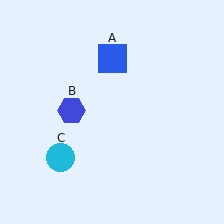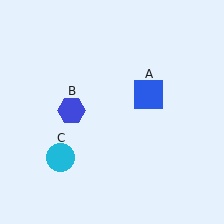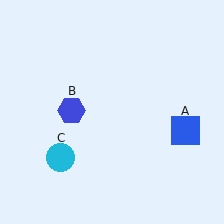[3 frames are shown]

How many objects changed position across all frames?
1 object changed position: blue square (object A).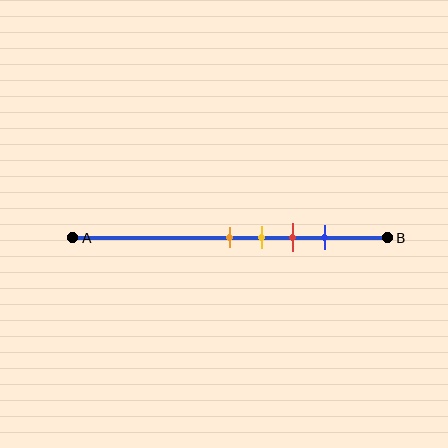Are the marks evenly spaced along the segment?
Yes, the marks are approximately evenly spaced.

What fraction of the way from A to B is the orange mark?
The orange mark is approximately 50% (0.5) of the way from A to B.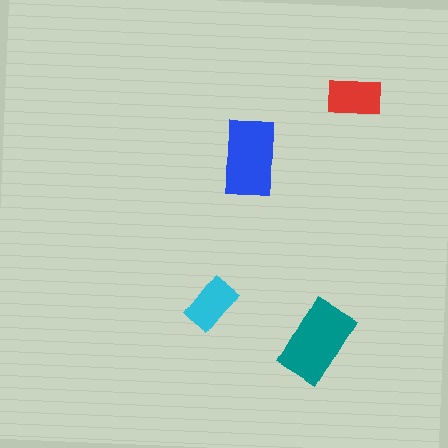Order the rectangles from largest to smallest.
the teal one, the blue one, the red one, the cyan one.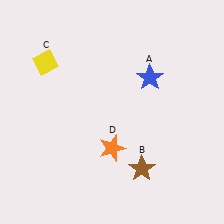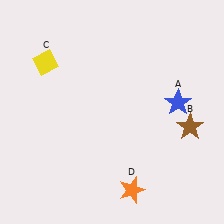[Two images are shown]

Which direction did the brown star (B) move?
The brown star (B) moved right.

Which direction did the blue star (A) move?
The blue star (A) moved right.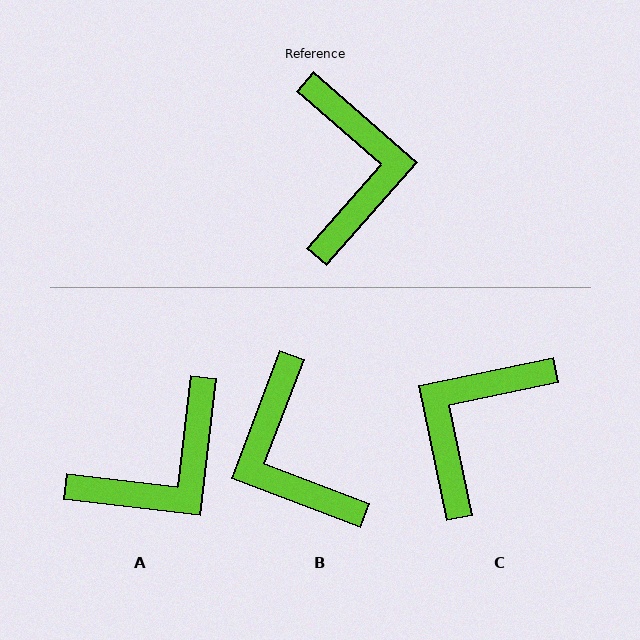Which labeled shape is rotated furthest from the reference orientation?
B, about 159 degrees away.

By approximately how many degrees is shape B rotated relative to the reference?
Approximately 159 degrees clockwise.